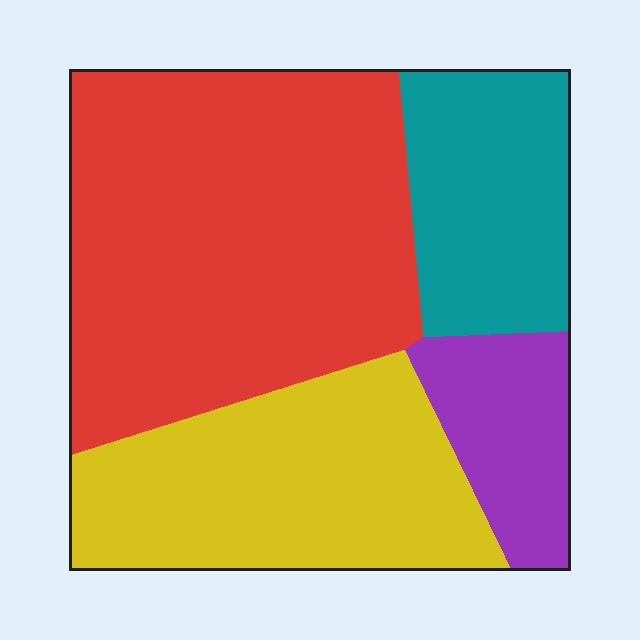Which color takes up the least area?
Purple, at roughly 10%.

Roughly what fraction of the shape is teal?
Teal takes up between a sixth and a third of the shape.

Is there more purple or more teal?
Teal.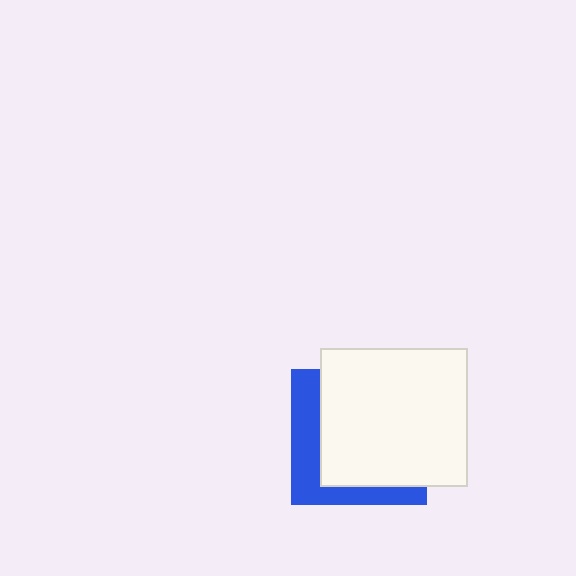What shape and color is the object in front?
The object in front is a white rectangle.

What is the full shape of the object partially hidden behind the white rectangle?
The partially hidden object is a blue square.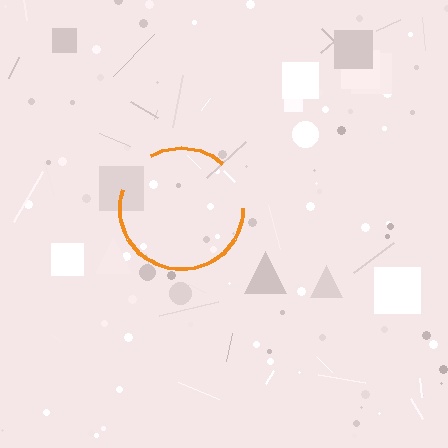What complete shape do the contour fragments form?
The contour fragments form a circle.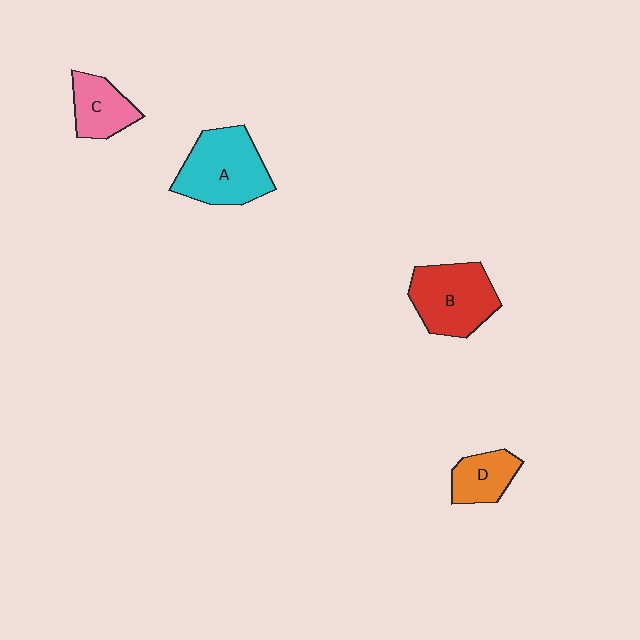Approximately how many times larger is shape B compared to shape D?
Approximately 1.8 times.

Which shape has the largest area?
Shape A (cyan).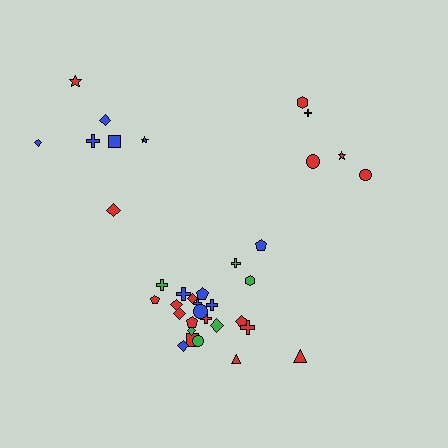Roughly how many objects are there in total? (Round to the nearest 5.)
Roughly 35 objects in total.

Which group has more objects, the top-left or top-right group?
The top-left group.